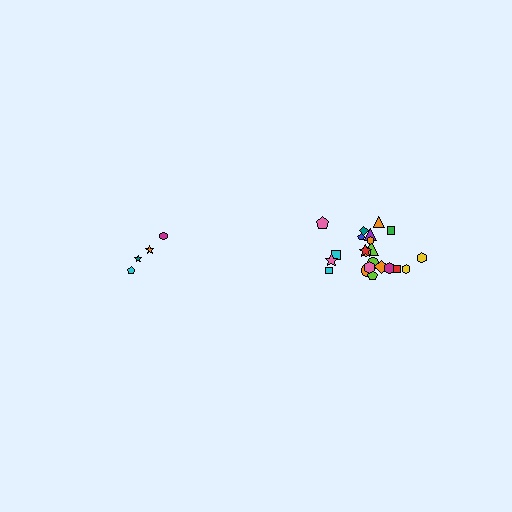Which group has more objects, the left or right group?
The right group.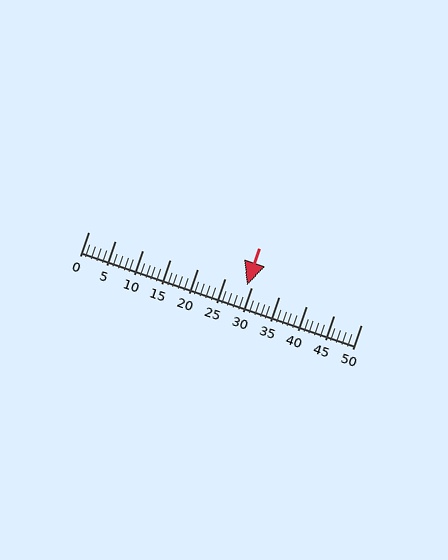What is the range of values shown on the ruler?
The ruler shows values from 0 to 50.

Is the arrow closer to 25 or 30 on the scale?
The arrow is closer to 30.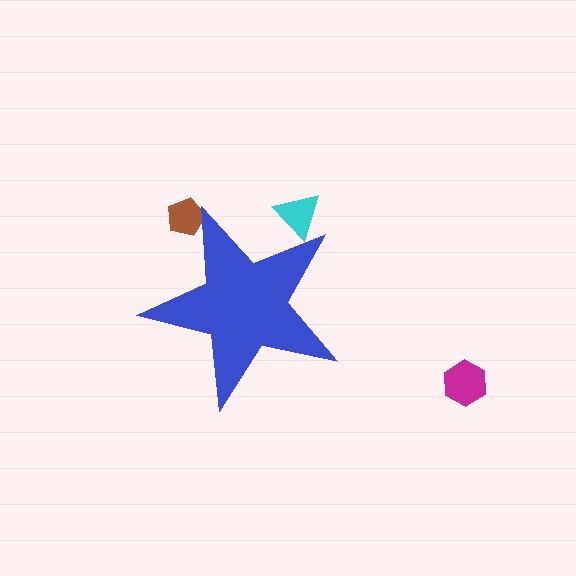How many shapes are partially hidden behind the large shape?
2 shapes are partially hidden.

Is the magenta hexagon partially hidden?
No, the magenta hexagon is fully visible.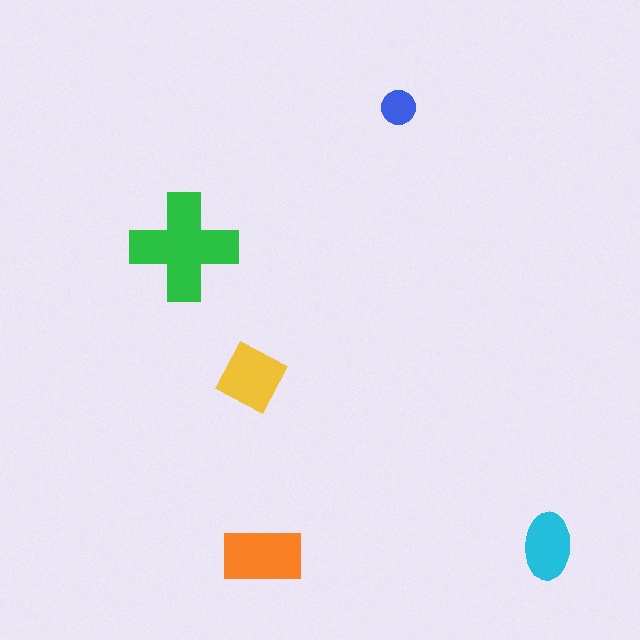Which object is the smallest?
The blue circle.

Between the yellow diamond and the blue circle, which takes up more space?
The yellow diamond.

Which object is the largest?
The green cross.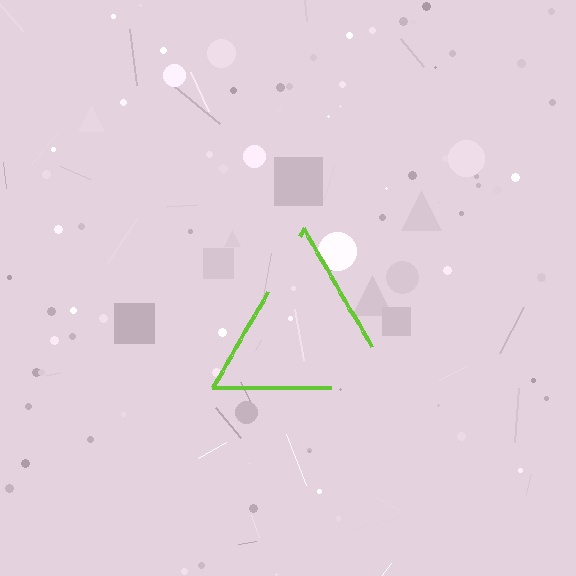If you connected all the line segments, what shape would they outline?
They would outline a triangle.